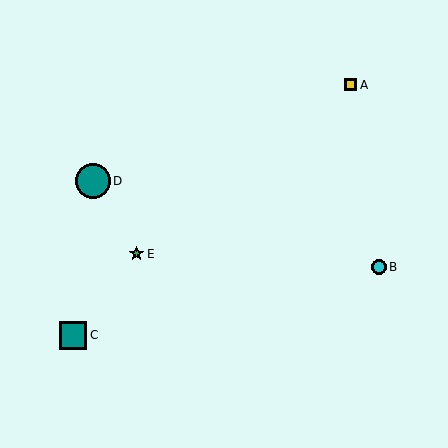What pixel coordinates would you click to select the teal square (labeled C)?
Click at (73, 335) to select the teal square C.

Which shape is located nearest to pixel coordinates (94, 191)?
The teal circle (labeled D) at (93, 181) is nearest to that location.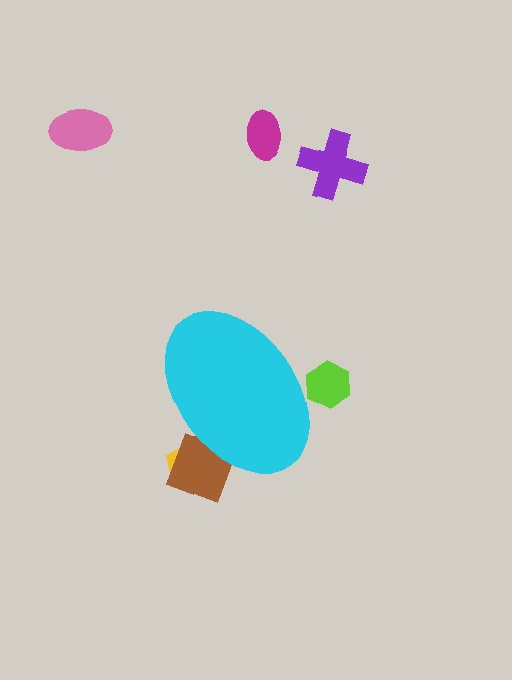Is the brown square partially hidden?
Yes, the brown square is partially hidden behind the cyan ellipse.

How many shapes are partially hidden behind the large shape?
3 shapes are partially hidden.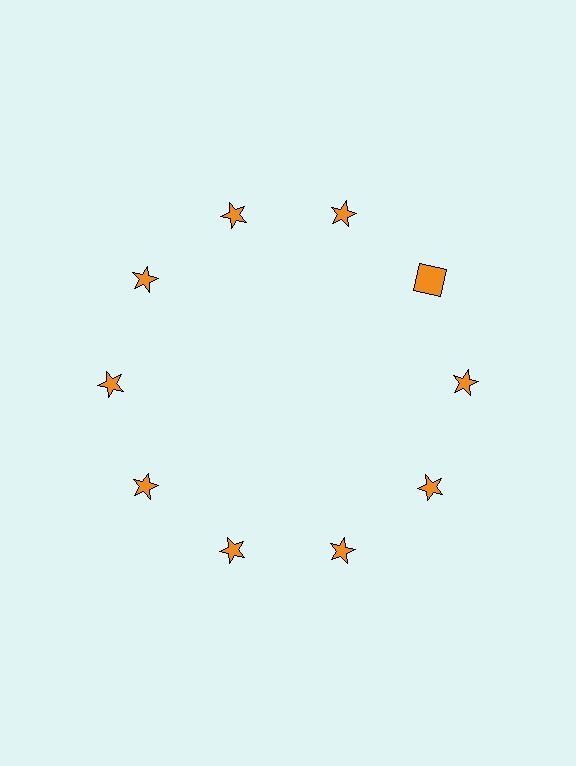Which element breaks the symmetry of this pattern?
The orange square at roughly the 2 o'clock position breaks the symmetry. All other shapes are orange stars.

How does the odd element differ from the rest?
It has a different shape: square instead of star.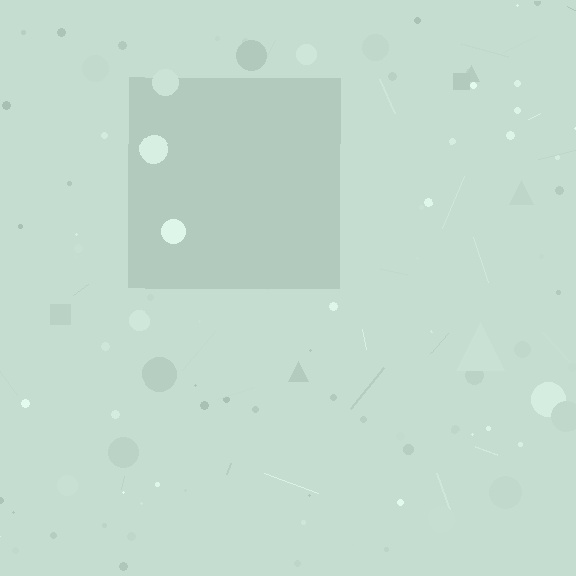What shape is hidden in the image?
A square is hidden in the image.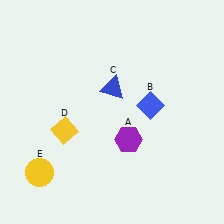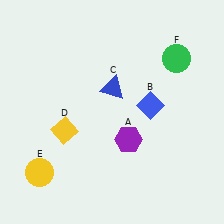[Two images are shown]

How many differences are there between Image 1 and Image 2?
There is 1 difference between the two images.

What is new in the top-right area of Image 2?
A green circle (F) was added in the top-right area of Image 2.